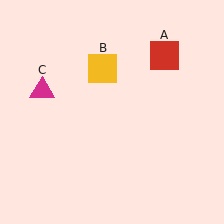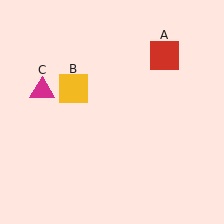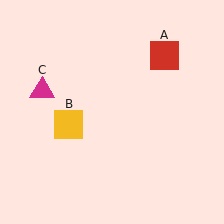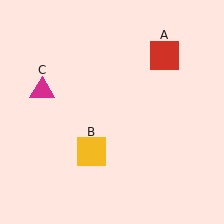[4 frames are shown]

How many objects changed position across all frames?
1 object changed position: yellow square (object B).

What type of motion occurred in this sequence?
The yellow square (object B) rotated counterclockwise around the center of the scene.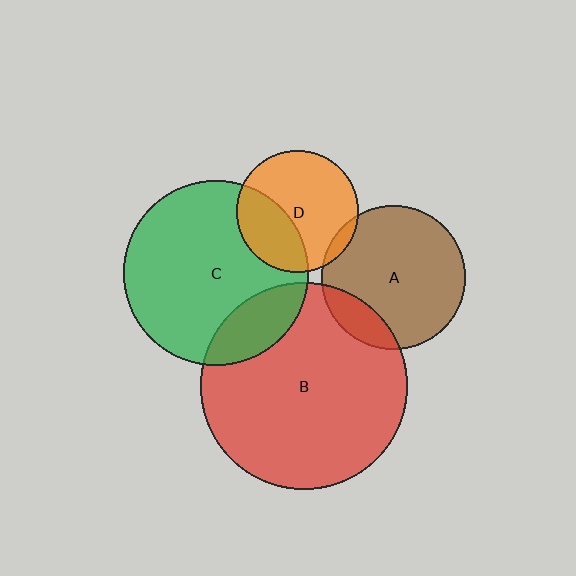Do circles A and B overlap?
Yes.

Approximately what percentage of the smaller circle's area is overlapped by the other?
Approximately 15%.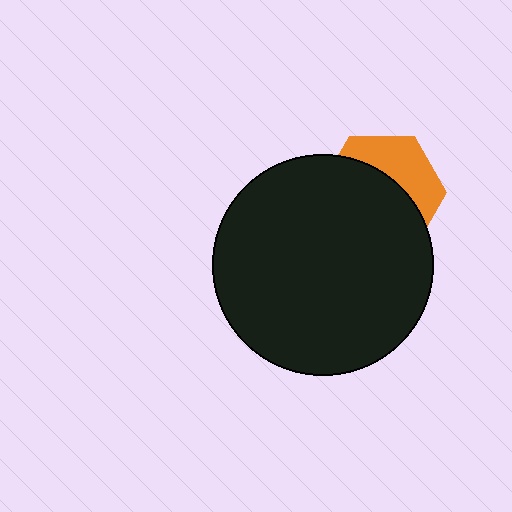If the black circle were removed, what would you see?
You would see the complete orange hexagon.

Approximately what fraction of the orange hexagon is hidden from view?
Roughly 63% of the orange hexagon is hidden behind the black circle.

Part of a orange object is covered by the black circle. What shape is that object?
It is a hexagon.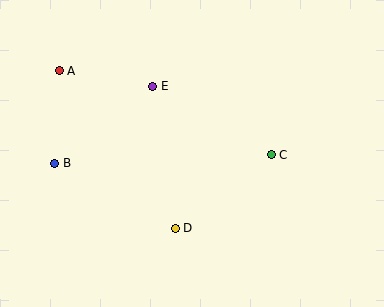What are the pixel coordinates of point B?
Point B is at (55, 163).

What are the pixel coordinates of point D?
Point D is at (175, 228).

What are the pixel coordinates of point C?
Point C is at (271, 155).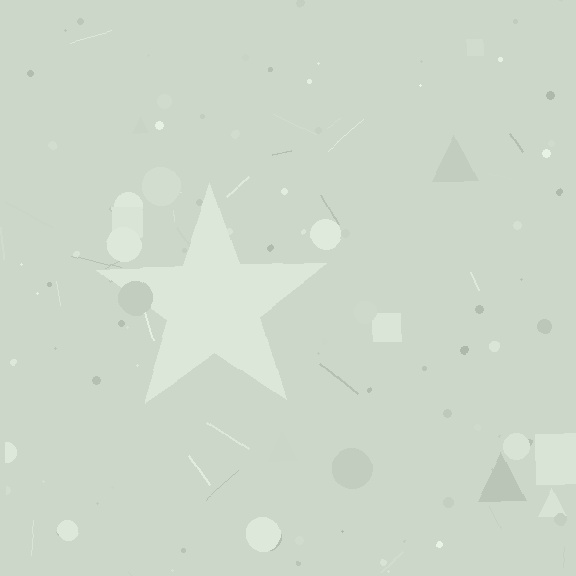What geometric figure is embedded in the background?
A star is embedded in the background.